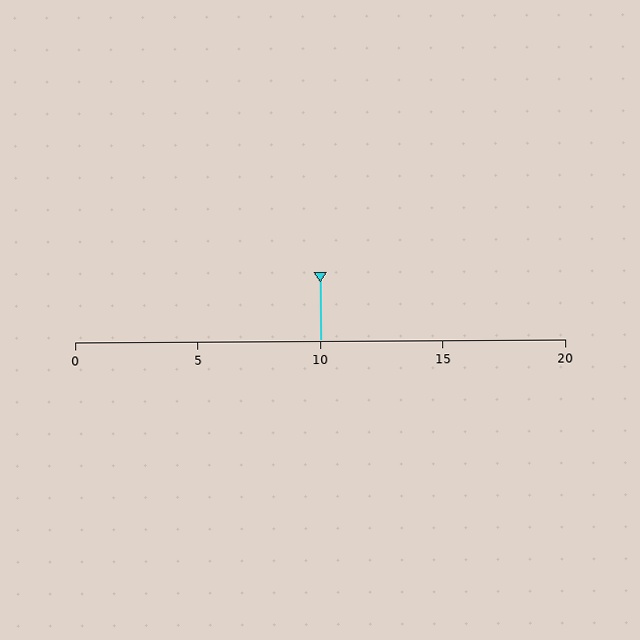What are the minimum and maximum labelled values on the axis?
The axis runs from 0 to 20.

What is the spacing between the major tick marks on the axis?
The major ticks are spaced 5 apart.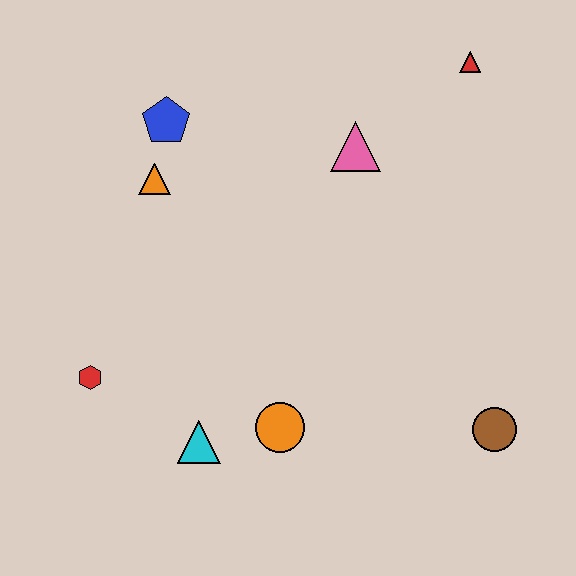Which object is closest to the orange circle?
The cyan triangle is closest to the orange circle.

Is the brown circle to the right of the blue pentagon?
Yes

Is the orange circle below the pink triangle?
Yes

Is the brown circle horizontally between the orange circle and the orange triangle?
No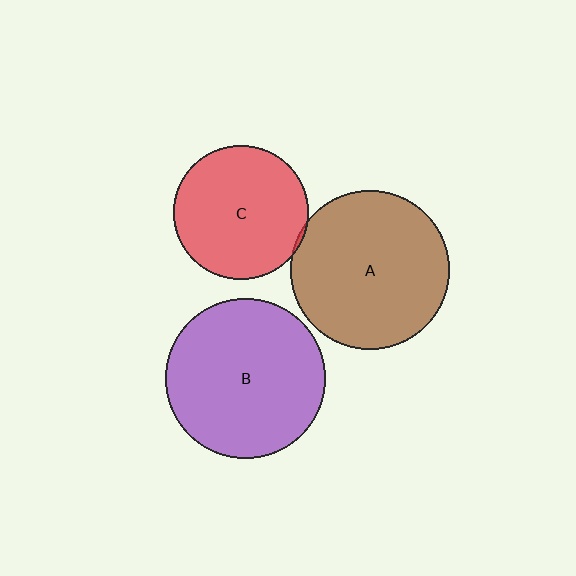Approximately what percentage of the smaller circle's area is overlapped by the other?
Approximately 5%.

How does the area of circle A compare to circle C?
Approximately 1.4 times.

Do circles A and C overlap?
Yes.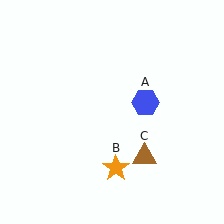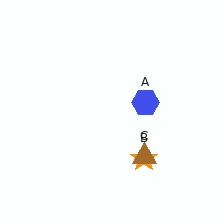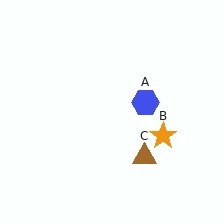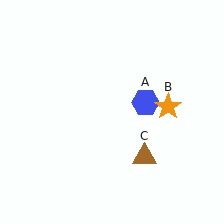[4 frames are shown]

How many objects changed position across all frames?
1 object changed position: orange star (object B).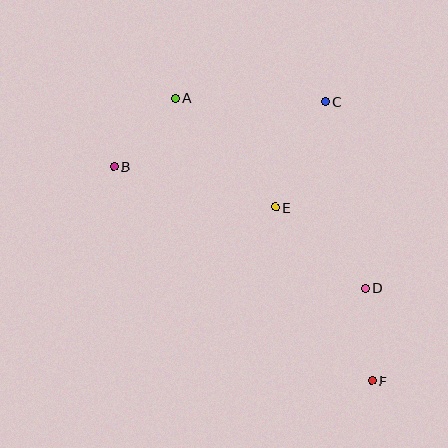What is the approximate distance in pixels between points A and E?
The distance between A and E is approximately 148 pixels.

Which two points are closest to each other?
Points D and F are closest to each other.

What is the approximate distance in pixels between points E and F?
The distance between E and F is approximately 198 pixels.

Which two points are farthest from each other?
Points A and F are farthest from each other.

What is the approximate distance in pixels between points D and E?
The distance between D and E is approximately 121 pixels.